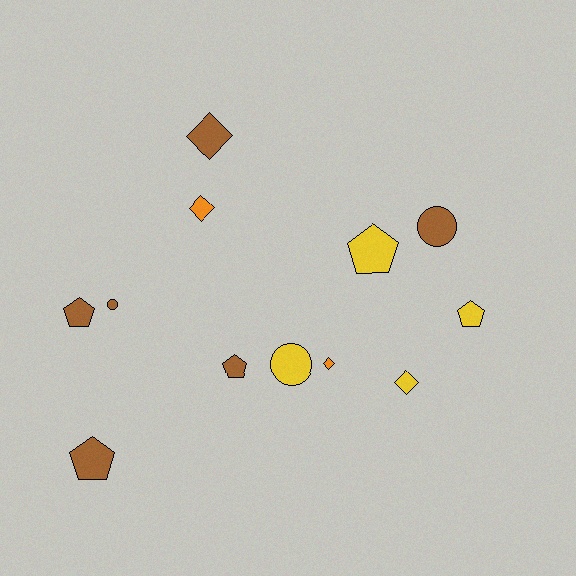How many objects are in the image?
There are 12 objects.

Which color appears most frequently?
Brown, with 6 objects.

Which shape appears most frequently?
Pentagon, with 5 objects.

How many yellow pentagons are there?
There are 2 yellow pentagons.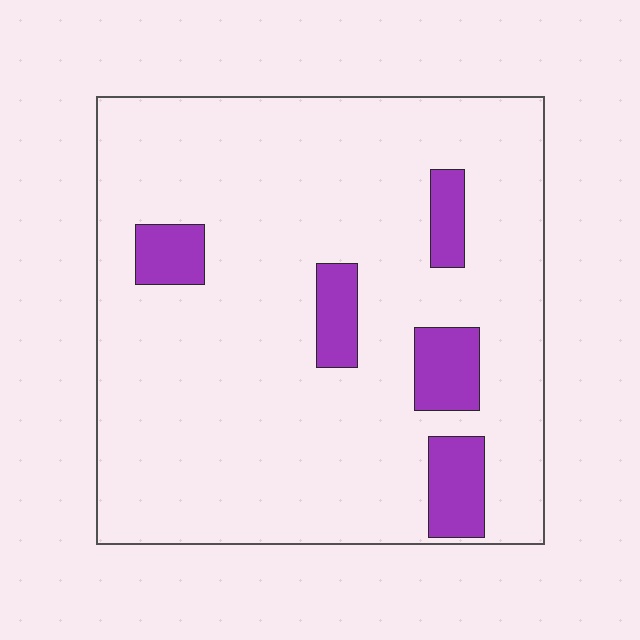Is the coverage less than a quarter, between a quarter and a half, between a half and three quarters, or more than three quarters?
Less than a quarter.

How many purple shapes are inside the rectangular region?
5.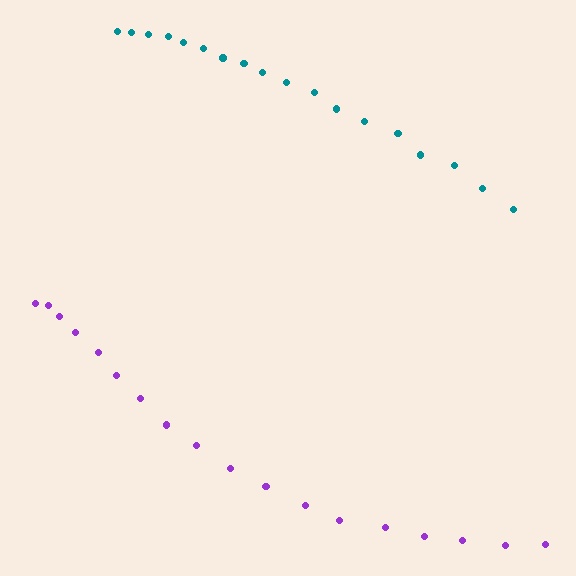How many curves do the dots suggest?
There are 2 distinct paths.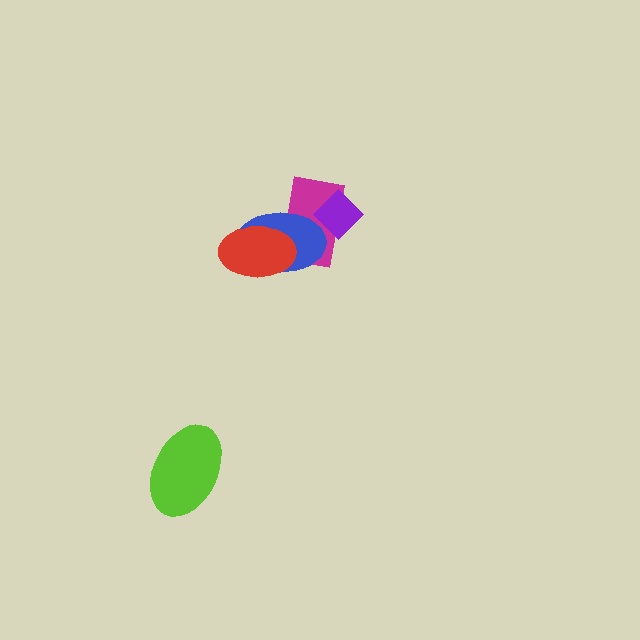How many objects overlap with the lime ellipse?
0 objects overlap with the lime ellipse.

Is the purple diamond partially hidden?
No, no other shape covers it.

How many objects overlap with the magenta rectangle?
3 objects overlap with the magenta rectangle.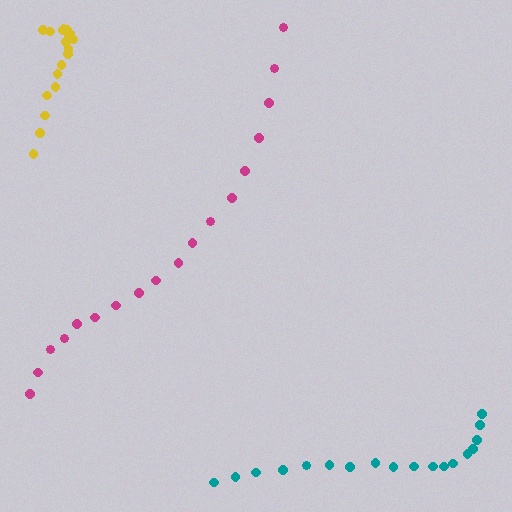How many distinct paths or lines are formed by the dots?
There are 3 distinct paths.